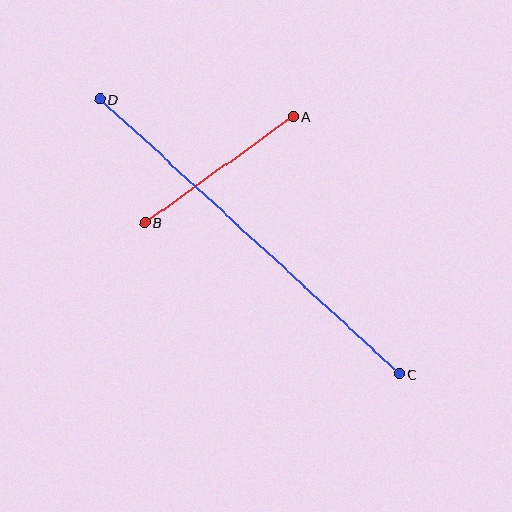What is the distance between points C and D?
The distance is approximately 407 pixels.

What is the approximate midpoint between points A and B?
The midpoint is at approximately (219, 170) pixels.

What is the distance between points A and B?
The distance is approximately 183 pixels.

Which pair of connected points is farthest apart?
Points C and D are farthest apart.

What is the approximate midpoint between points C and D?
The midpoint is at approximately (250, 237) pixels.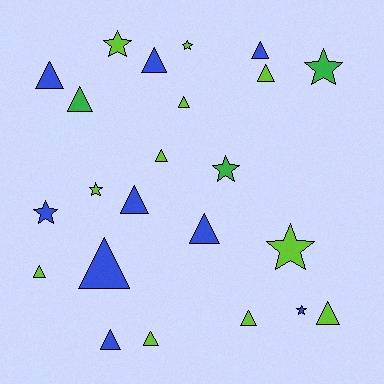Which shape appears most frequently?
Triangle, with 15 objects.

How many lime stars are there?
There are 4 lime stars.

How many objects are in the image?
There are 23 objects.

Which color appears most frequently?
Lime, with 11 objects.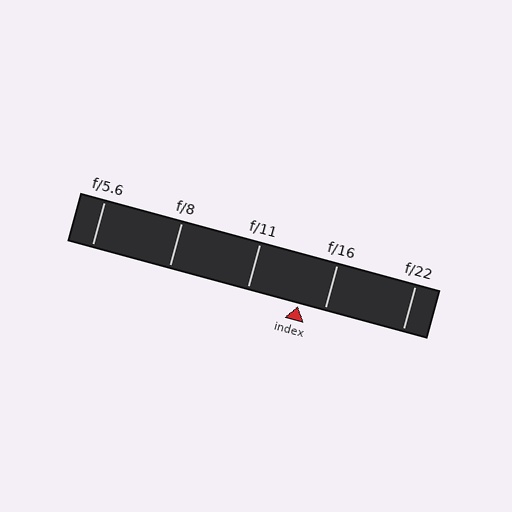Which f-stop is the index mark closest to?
The index mark is closest to f/16.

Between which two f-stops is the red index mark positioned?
The index mark is between f/11 and f/16.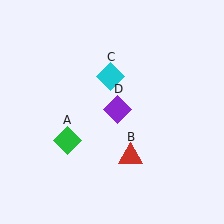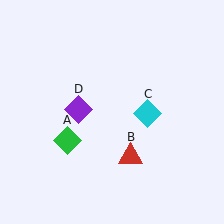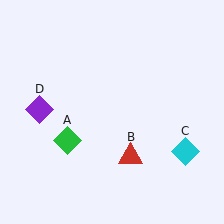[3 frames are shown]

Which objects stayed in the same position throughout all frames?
Green diamond (object A) and red triangle (object B) remained stationary.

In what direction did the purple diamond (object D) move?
The purple diamond (object D) moved left.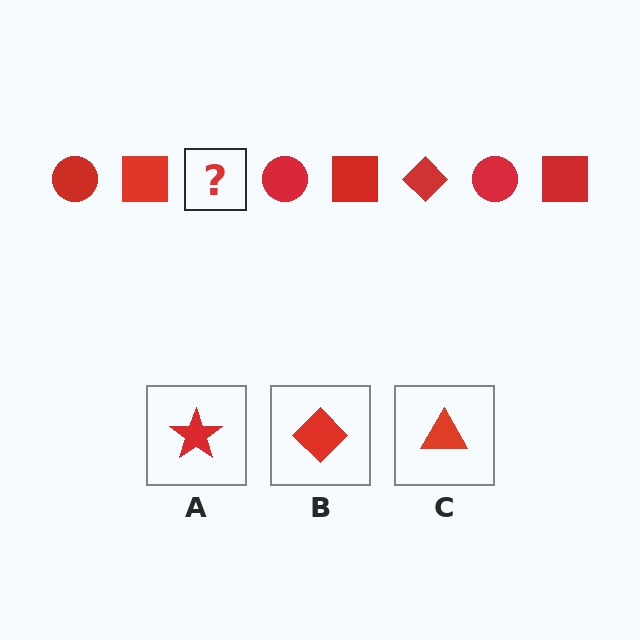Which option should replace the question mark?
Option B.